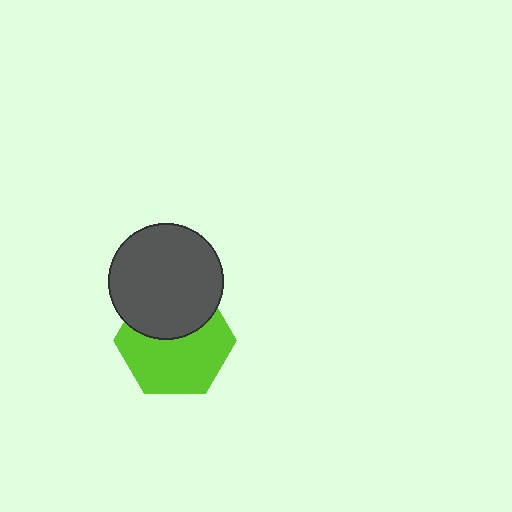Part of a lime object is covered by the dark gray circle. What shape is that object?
It is a hexagon.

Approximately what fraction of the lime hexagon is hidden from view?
Roughly 38% of the lime hexagon is hidden behind the dark gray circle.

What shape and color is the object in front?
The object in front is a dark gray circle.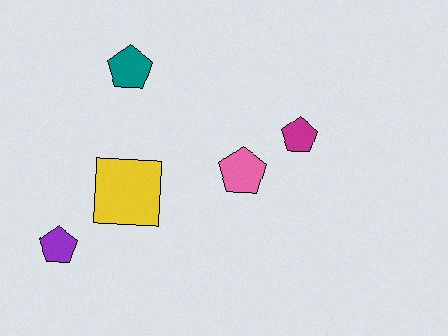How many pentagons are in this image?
There are 4 pentagons.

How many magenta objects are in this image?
There is 1 magenta object.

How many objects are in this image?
There are 5 objects.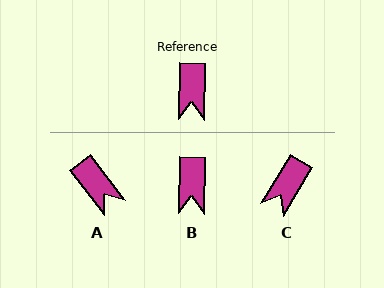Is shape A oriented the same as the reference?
No, it is off by about 39 degrees.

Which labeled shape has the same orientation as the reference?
B.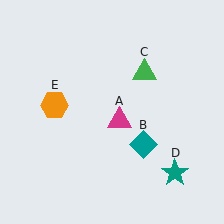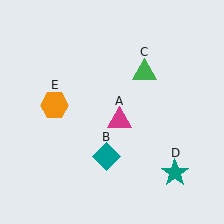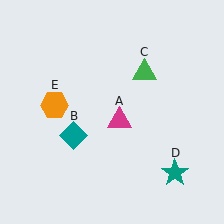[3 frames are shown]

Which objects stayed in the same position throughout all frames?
Magenta triangle (object A) and green triangle (object C) and teal star (object D) and orange hexagon (object E) remained stationary.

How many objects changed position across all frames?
1 object changed position: teal diamond (object B).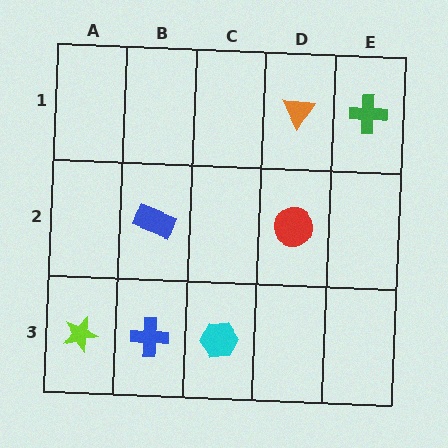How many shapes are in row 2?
2 shapes.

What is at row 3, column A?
A lime star.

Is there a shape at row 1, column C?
No, that cell is empty.